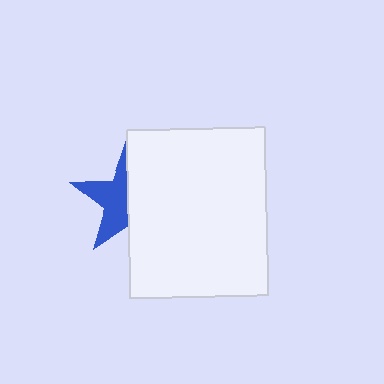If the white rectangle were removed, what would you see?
You would see the complete blue star.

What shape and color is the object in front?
The object in front is a white rectangle.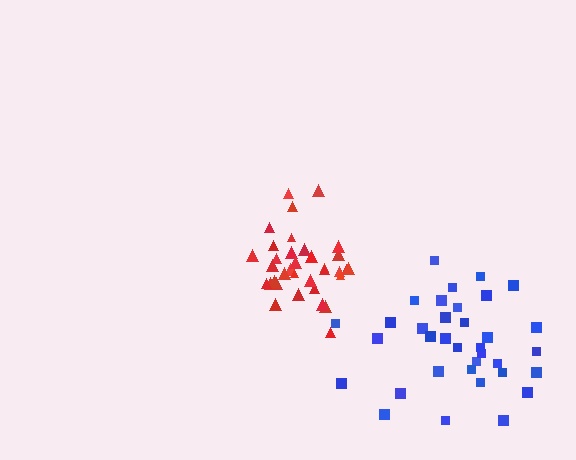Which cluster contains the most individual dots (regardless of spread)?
Blue (35).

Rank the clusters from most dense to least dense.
red, blue.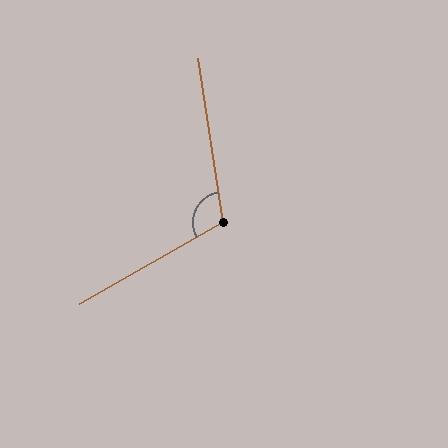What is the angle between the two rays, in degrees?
Approximately 111 degrees.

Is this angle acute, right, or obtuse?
It is obtuse.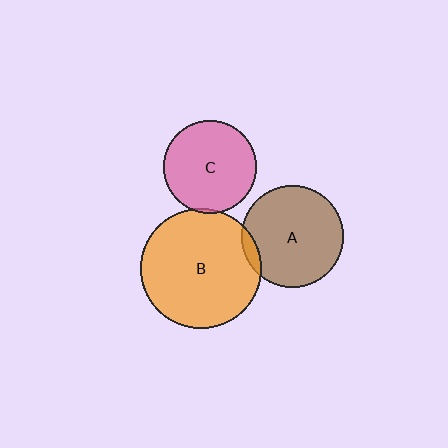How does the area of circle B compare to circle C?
Approximately 1.7 times.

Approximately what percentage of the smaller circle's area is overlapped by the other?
Approximately 5%.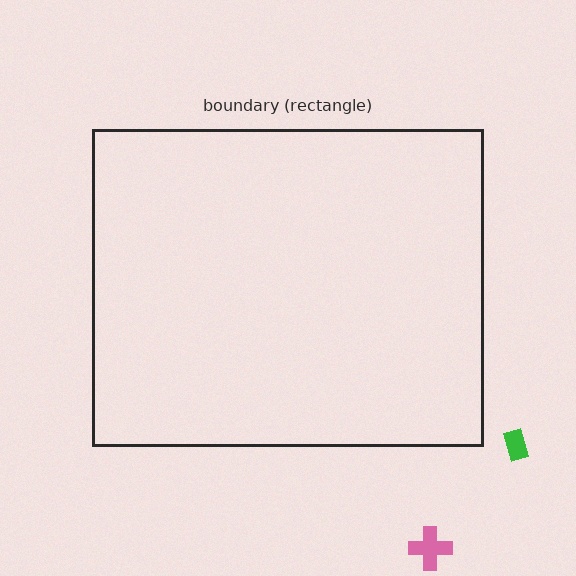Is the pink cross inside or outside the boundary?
Outside.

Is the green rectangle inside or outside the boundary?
Outside.